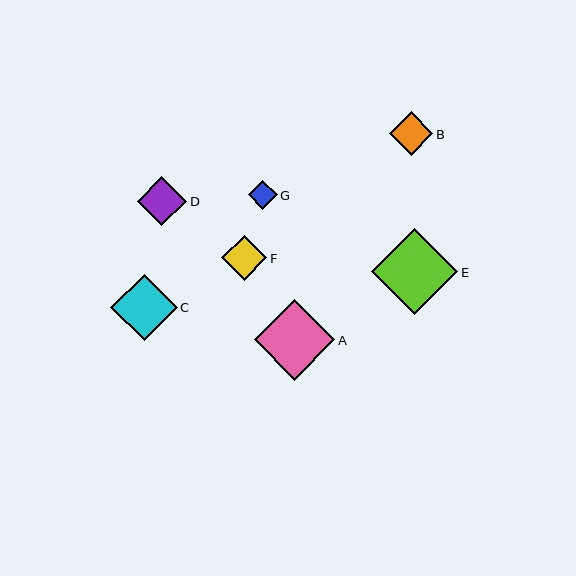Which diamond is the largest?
Diamond E is the largest with a size of approximately 86 pixels.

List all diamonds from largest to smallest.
From largest to smallest: E, A, C, D, F, B, G.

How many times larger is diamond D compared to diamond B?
Diamond D is approximately 1.1 times the size of diamond B.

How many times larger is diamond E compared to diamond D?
Diamond E is approximately 1.7 times the size of diamond D.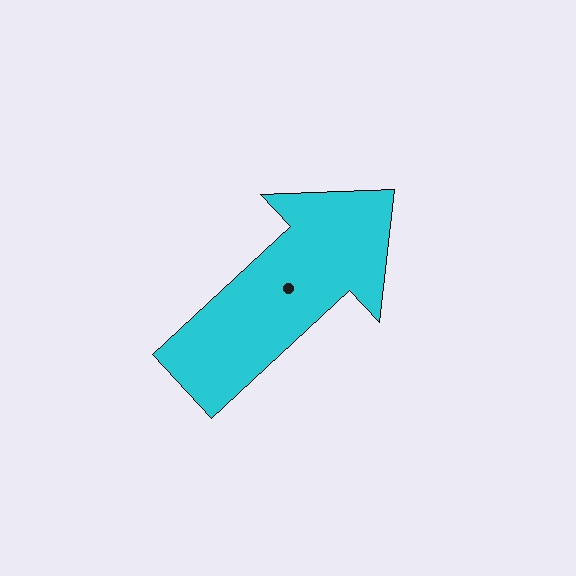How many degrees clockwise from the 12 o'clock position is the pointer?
Approximately 47 degrees.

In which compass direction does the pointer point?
Northeast.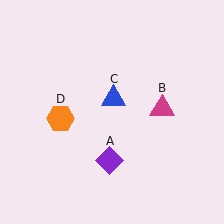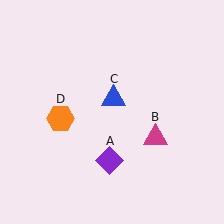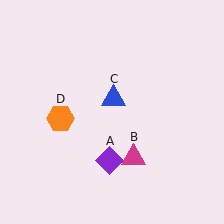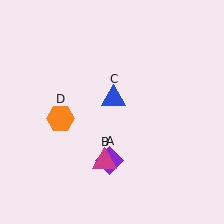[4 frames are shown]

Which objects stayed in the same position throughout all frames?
Purple diamond (object A) and blue triangle (object C) and orange hexagon (object D) remained stationary.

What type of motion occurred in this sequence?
The magenta triangle (object B) rotated clockwise around the center of the scene.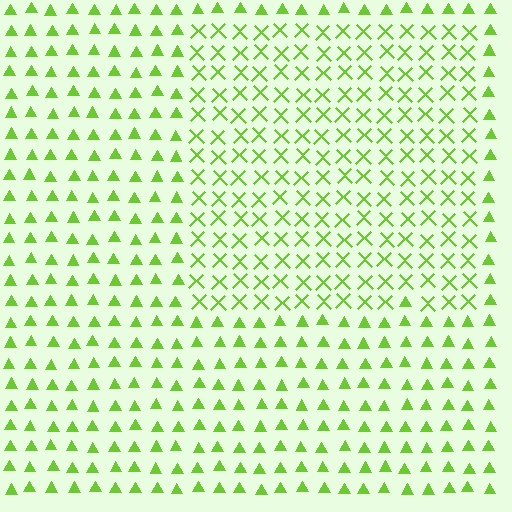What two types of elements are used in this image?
The image uses X marks inside the rectangle region and triangles outside it.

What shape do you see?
I see a rectangle.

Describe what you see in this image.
The image is filled with small lime elements arranged in a uniform grid. A rectangle-shaped region contains X marks, while the surrounding area contains triangles. The boundary is defined purely by the change in element shape.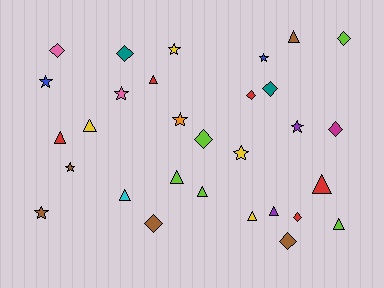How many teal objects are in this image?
There are 2 teal objects.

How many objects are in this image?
There are 30 objects.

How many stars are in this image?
There are 9 stars.